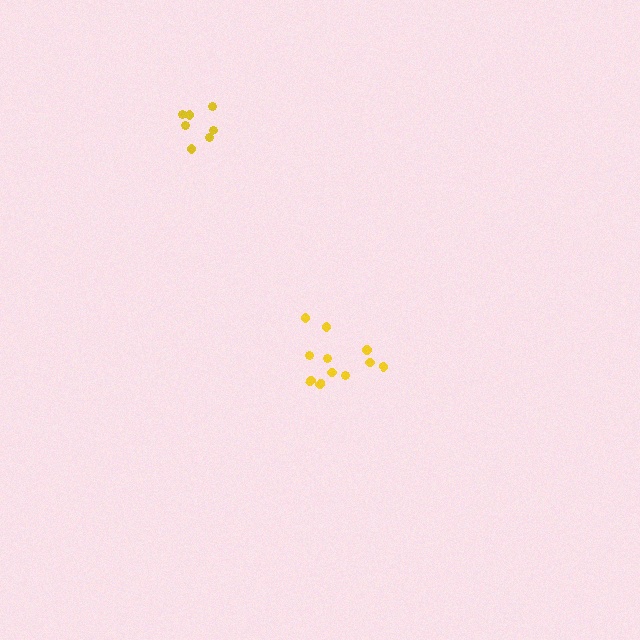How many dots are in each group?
Group 1: 11 dots, Group 2: 7 dots (18 total).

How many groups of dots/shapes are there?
There are 2 groups.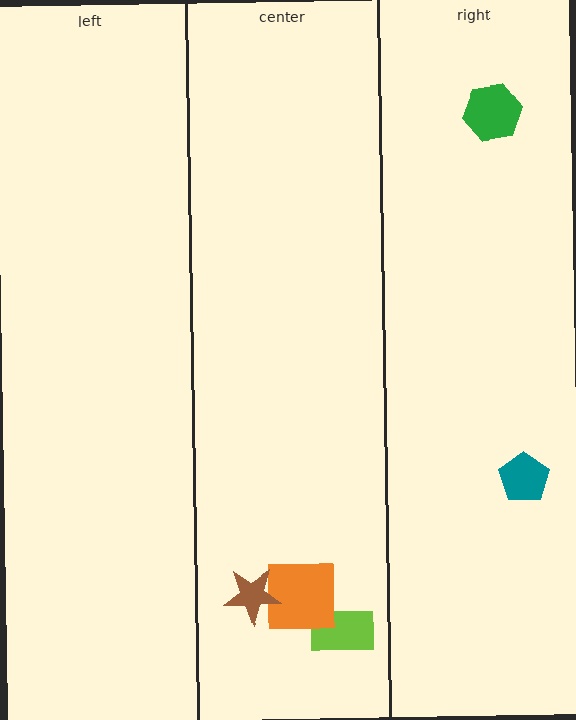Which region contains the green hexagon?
The right region.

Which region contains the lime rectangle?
The center region.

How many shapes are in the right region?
2.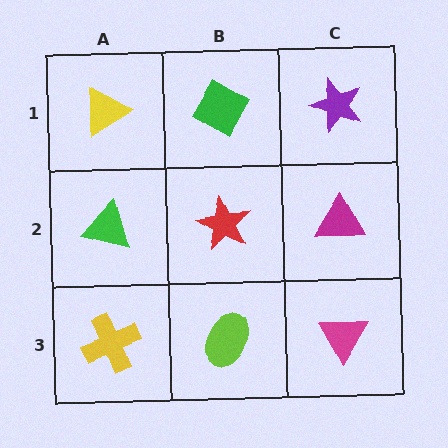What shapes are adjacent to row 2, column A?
A yellow triangle (row 1, column A), a yellow cross (row 3, column A), a red star (row 2, column B).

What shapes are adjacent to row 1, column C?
A magenta triangle (row 2, column C), a green diamond (row 1, column B).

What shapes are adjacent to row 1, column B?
A red star (row 2, column B), a yellow triangle (row 1, column A), a purple star (row 1, column C).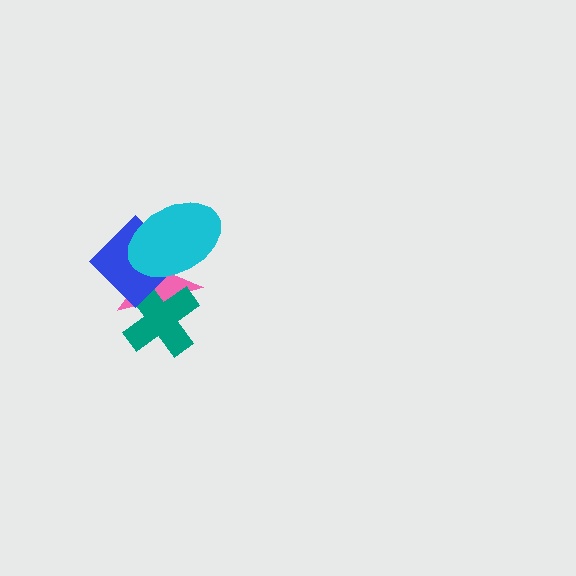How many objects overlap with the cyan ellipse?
2 objects overlap with the cyan ellipse.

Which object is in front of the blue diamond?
The cyan ellipse is in front of the blue diamond.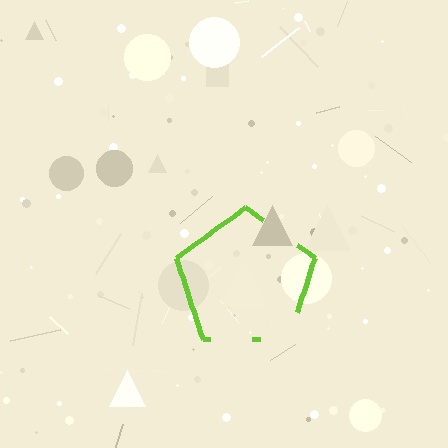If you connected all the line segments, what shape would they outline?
They would outline a pentagon.